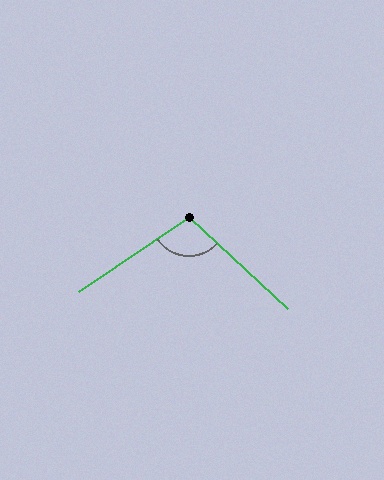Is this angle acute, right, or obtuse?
It is obtuse.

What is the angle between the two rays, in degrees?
Approximately 103 degrees.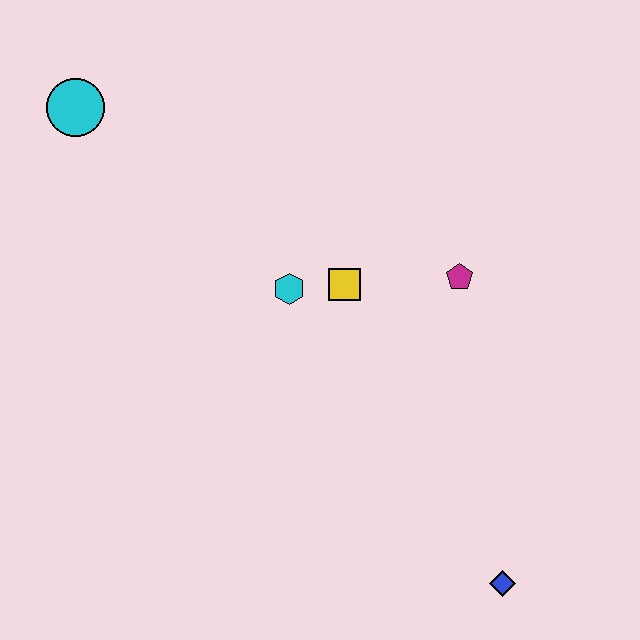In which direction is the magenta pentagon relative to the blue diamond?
The magenta pentagon is above the blue diamond.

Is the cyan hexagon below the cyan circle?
Yes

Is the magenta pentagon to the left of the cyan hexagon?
No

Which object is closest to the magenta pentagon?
The yellow square is closest to the magenta pentagon.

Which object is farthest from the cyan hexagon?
The blue diamond is farthest from the cyan hexagon.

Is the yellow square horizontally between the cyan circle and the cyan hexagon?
No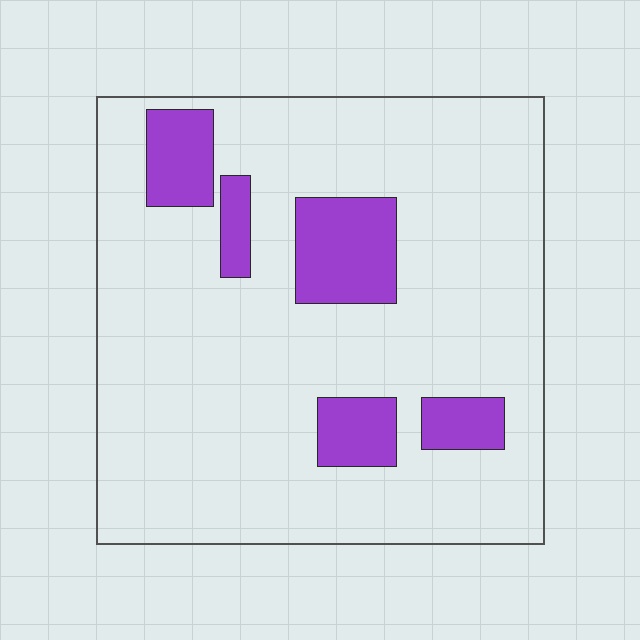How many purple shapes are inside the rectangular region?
5.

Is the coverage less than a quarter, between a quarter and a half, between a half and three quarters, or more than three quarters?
Less than a quarter.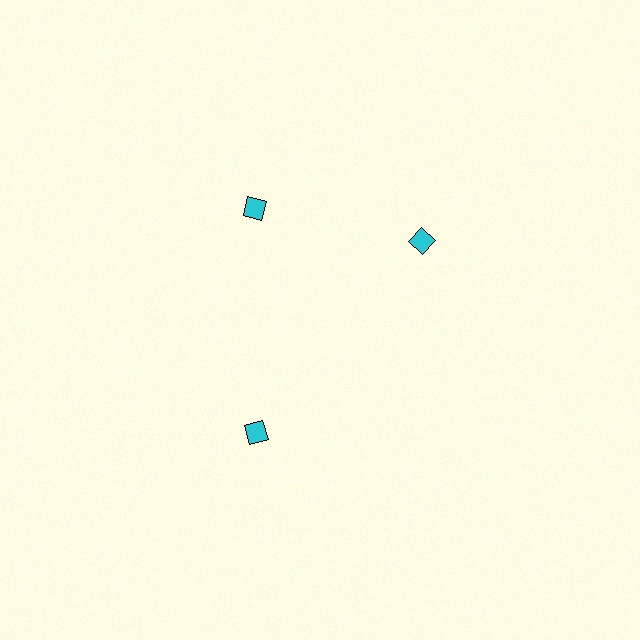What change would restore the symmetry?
The symmetry would be restored by rotating it back into even spacing with its neighbors so that all 3 diamonds sit at equal angles and equal distance from the center.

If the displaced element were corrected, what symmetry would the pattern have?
It would have 3-fold rotational symmetry — the pattern would map onto itself every 120 degrees.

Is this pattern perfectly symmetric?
No. The 3 cyan diamonds are arranged in a ring, but one element near the 3 o'clock position is rotated out of alignment along the ring, breaking the 3-fold rotational symmetry.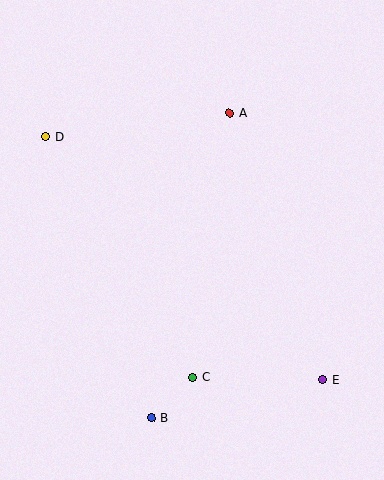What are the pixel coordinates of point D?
Point D is at (46, 137).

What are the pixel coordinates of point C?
Point C is at (193, 377).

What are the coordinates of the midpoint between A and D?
The midpoint between A and D is at (138, 125).